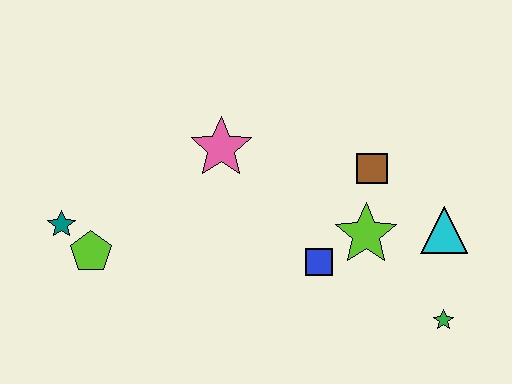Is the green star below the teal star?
Yes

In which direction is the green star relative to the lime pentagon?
The green star is to the right of the lime pentagon.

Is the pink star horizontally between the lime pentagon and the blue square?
Yes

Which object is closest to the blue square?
The lime star is closest to the blue square.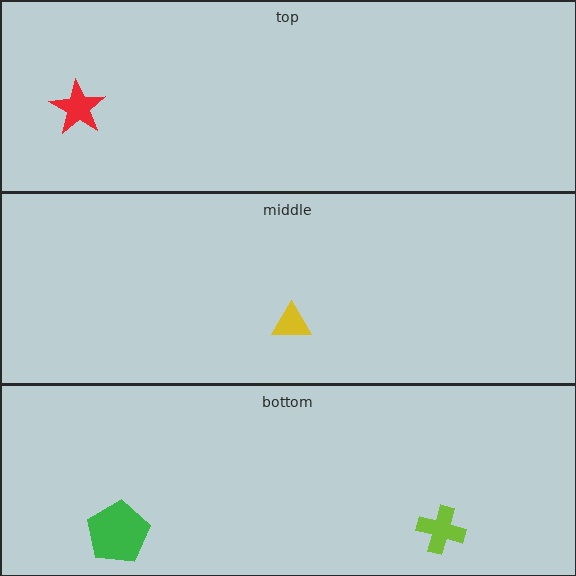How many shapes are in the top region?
1.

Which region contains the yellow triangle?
The middle region.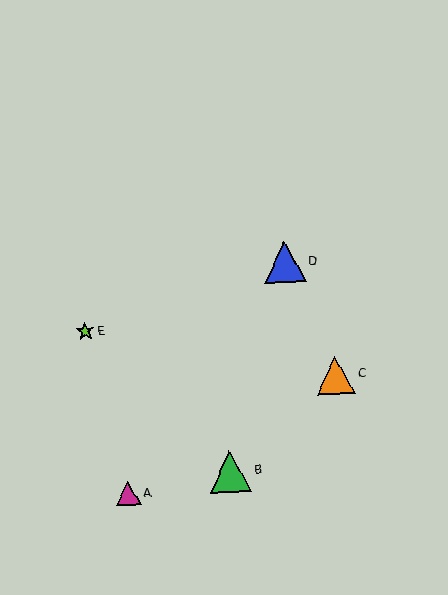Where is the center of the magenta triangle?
The center of the magenta triangle is at (128, 493).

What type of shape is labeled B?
Shape B is a green triangle.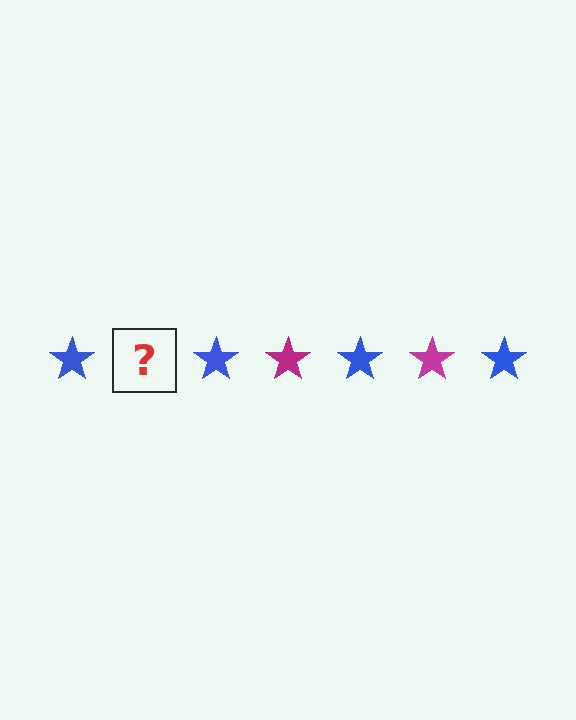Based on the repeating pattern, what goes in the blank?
The blank should be a magenta star.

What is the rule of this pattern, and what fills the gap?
The rule is that the pattern cycles through blue, magenta stars. The gap should be filled with a magenta star.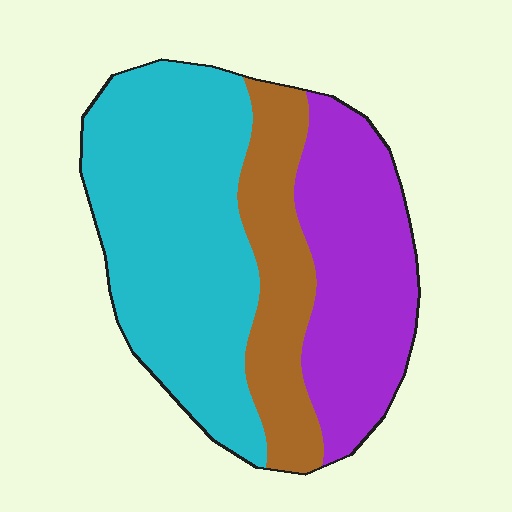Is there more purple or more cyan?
Cyan.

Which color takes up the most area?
Cyan, at roughly 50%.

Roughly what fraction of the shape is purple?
Purple covers around 30% of the shape.